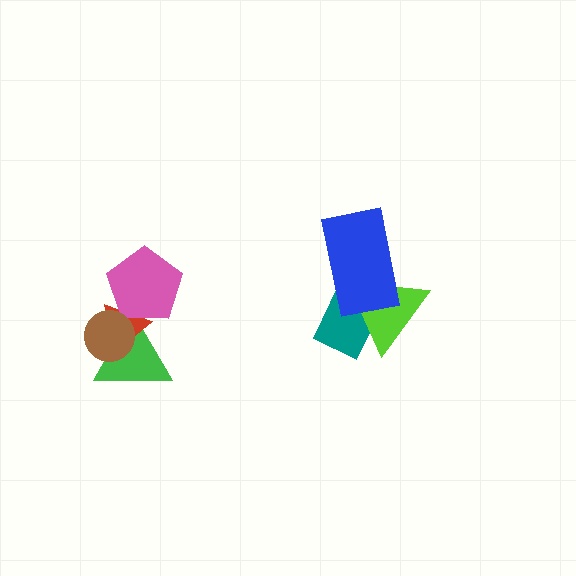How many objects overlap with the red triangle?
3 objects overlap with the red triangle.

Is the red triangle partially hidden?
Yes, it is partially covered by another shape.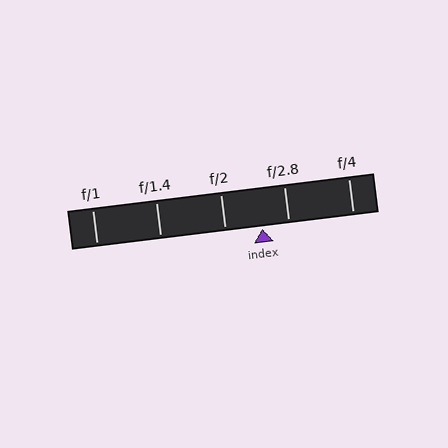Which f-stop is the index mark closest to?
The index mark is closest to f/2.8.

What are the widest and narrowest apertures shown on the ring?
The widest aperture shown is f/1 and the narrowest is f/4.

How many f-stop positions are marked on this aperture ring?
There are 5 f-stop positions marked.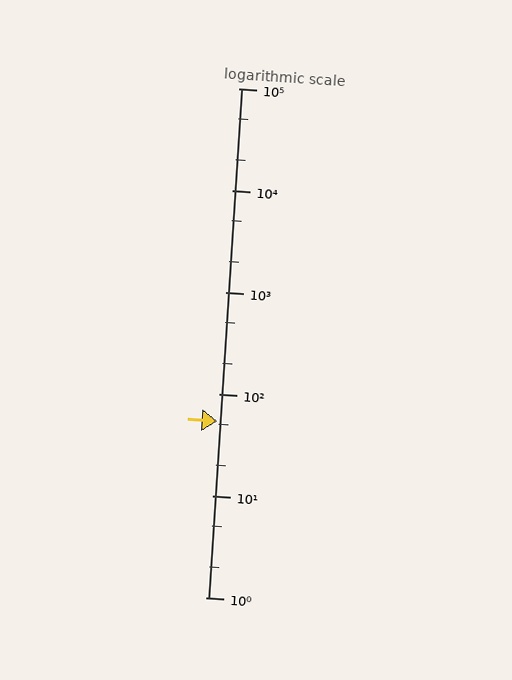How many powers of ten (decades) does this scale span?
The scale spans 5 decades, from 1 to 100000.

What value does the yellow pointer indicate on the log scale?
The pointer indicates approximately 54.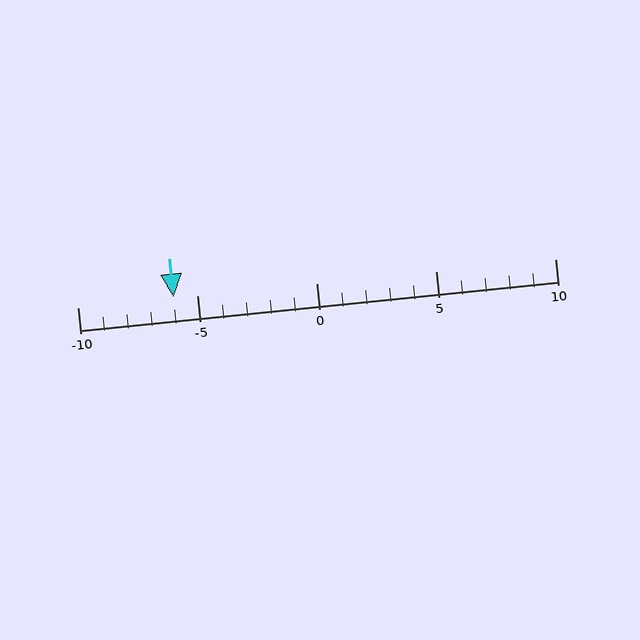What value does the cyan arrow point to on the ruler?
The cyan arrow points to approximately -6.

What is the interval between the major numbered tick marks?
The major tick marks are spaced 5 units apart.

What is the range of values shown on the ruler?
The ruler shows values from -10 to 10.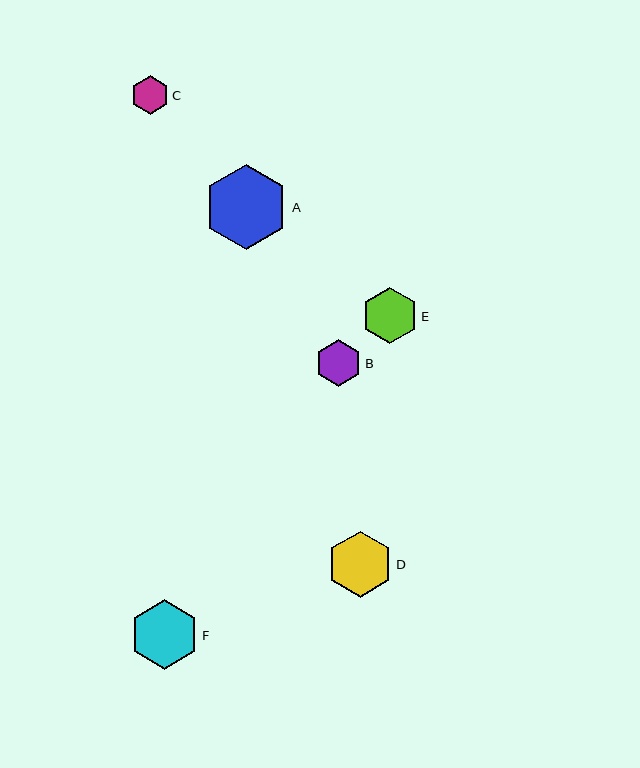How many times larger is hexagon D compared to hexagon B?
Hexagon D is approximately 1.4 times the size of hexagon B.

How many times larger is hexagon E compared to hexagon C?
Hexagon E is approximately 1.4 times the size of hexagon C.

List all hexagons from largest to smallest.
From largest to smallest: A, F, D, E, B, C.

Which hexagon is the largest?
Hexagon A is the largest with a size of approximately 85 pixels.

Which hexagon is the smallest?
Hexagon C is the smallest with a size of approximately 39 pixels.